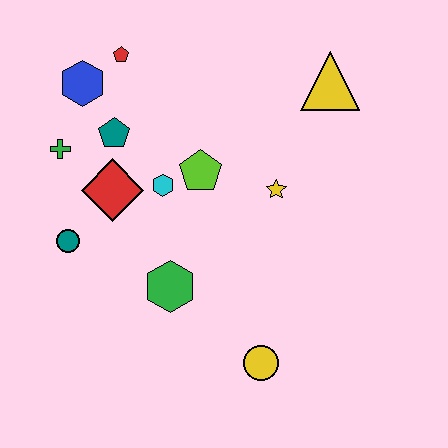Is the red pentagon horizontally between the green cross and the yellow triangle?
Yes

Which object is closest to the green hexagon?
The cyan hexagon is closest to the green hexagon.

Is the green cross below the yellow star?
No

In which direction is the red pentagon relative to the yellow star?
The red pentagon is to the left of the yellow star.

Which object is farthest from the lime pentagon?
The yellow circle is farthest from the lime pentagon.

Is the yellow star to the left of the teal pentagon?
No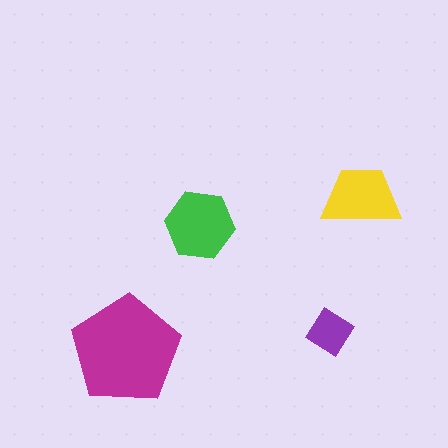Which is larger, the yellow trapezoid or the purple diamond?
The yellow trapezoid.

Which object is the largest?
The magenta pentagon.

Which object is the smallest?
The purple diamond.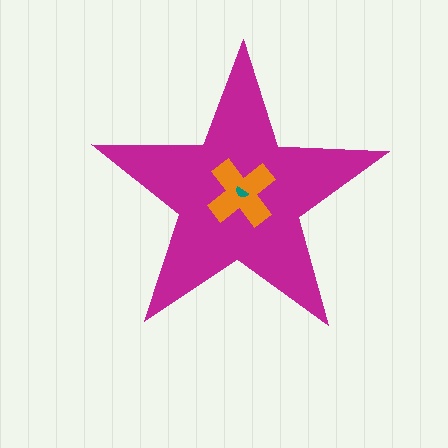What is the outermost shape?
The magenta star.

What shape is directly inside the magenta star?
The orange cross.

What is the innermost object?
The teal semicircle.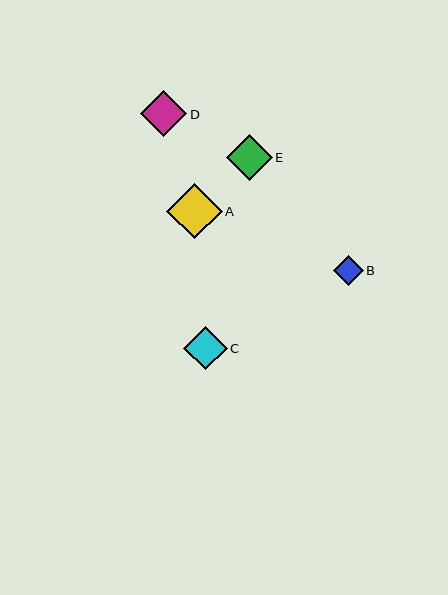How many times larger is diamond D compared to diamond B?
Diamond D is approximately 1.5 times the size of diamond B.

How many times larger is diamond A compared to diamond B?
Diamond A is approximately 1.9 times the size of diamond B.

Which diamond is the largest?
Diamond A is the largest with a size of approximately 56 pixels.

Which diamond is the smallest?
Diamond B is the smallest with a size of approximately 30 pixels.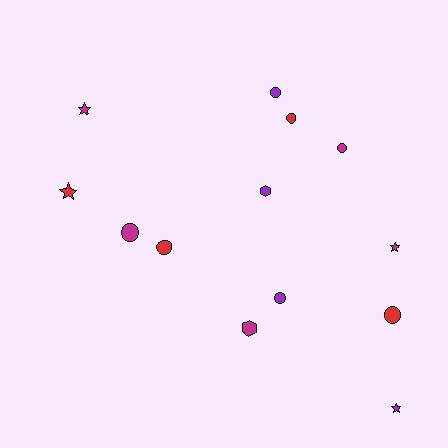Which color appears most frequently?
Magenta, with 5 objects.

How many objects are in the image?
There are 13 objects.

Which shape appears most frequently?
Circle, with 7 objects.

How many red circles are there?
There are 3 red circles.